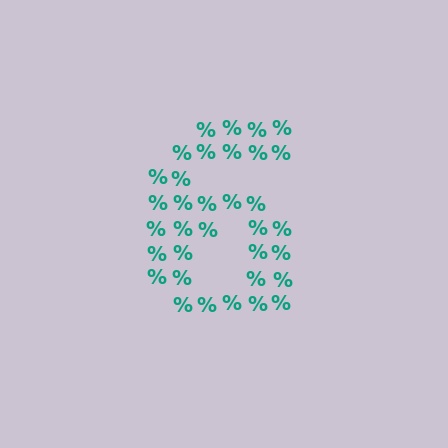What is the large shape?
The large shape is the digit 6.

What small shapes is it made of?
It is made of small percent signs.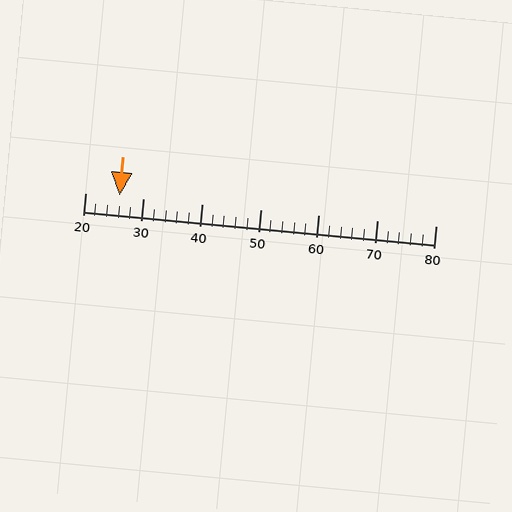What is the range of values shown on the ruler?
The ruler shows values from 20 to 80.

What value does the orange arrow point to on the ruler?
The orange arrow points to approximately 26.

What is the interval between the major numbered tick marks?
The major tick marks are spaced 10 units apart.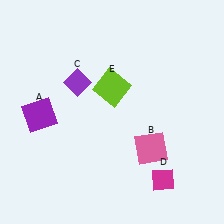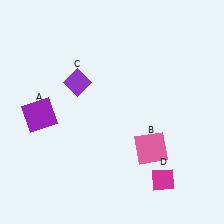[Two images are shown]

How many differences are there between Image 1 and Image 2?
There is 1 difference between the two images.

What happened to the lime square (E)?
The lime square (E) was removed in Image 2. It was in the top-left area of Image 1.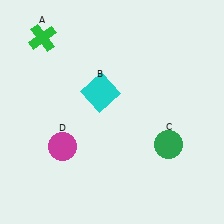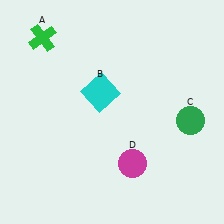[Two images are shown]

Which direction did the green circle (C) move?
The green circle (C) moved up.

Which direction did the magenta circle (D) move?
The magenta circle (D) moved right.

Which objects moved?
The objects that moved are: the green circle (C), the magenta circle (D).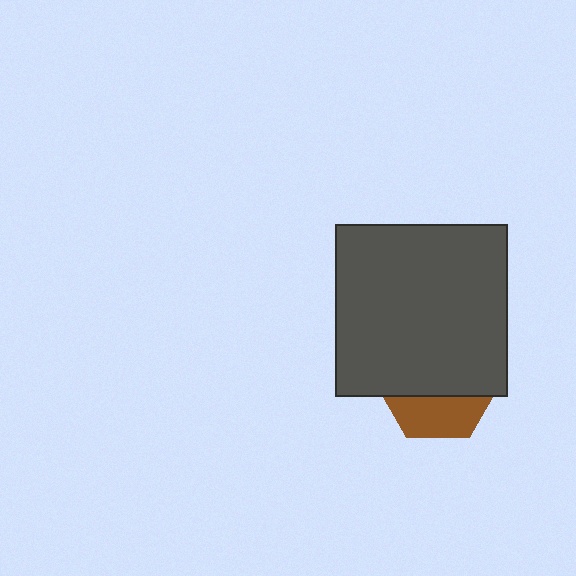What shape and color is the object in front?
The object in front is a dark gray square.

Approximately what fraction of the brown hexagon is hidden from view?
Roughly 67% of the brown hexagon is hidden behind the dark gray square.